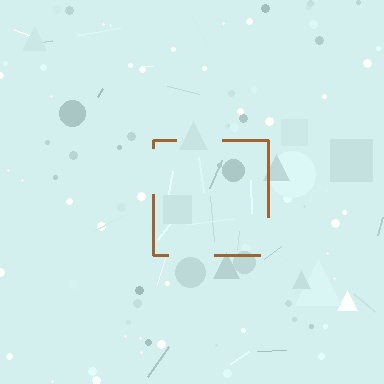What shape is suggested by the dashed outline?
The dashed outline suggests a square.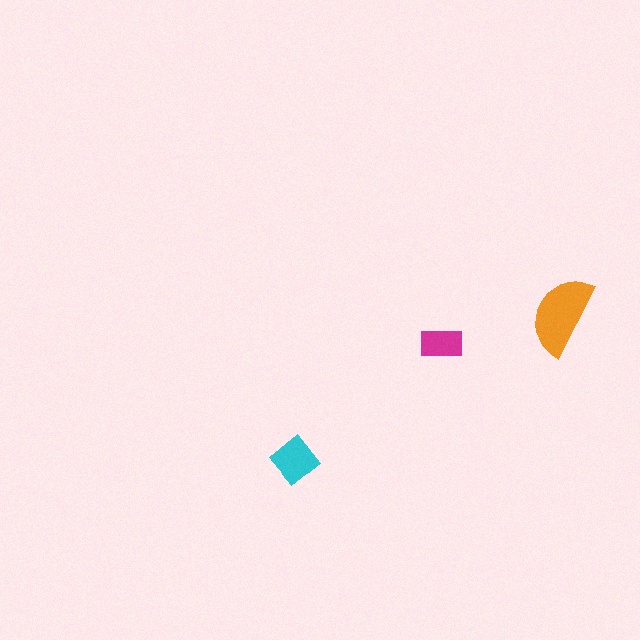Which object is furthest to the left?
The cyan diamond is leftmost.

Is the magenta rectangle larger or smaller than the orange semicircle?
Smaller.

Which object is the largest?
The orange semicircle.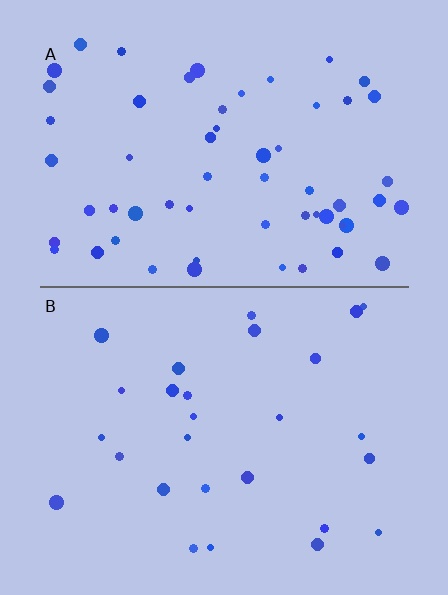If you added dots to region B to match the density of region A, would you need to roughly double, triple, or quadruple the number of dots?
Approximately double.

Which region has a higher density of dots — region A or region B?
A (the top).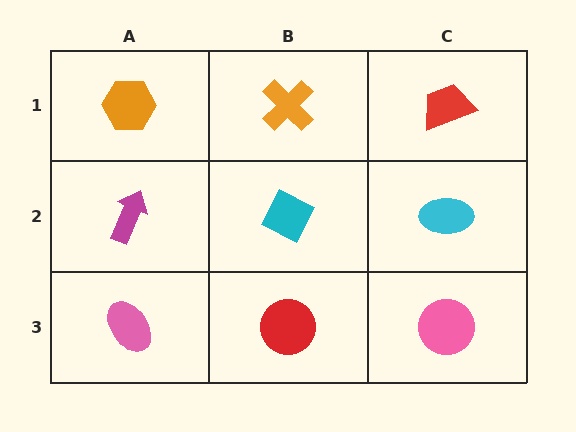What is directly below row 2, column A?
A pink ellipse.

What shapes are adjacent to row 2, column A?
An orange hexagon (row 1, column A), a pink ellipse (row 3, column A), a cyan diamond (row 2, column B).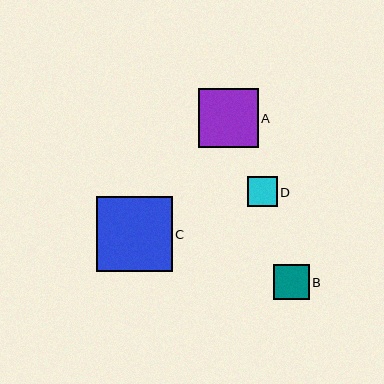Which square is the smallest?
Square D is the smallest with a size of approximately 30 pixels.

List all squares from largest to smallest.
From largest to smallest: C, A, B, D.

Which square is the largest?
Square C is the largest with a size of approximately 76 pixels.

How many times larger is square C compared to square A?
Square C is approximately 1.3 times the size of square A.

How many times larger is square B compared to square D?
Square B is approximately 1.2 times the size of square D.